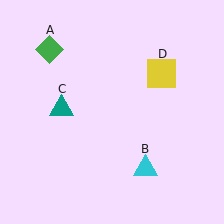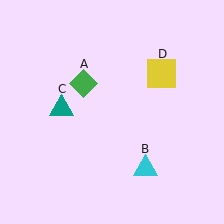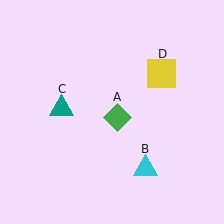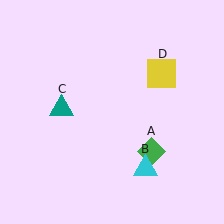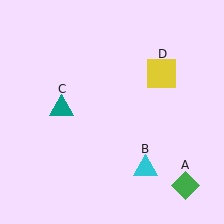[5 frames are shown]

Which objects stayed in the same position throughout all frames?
Cyan triangle (object B) and teal triangle (object C) and yellow square (object D) remained stationary.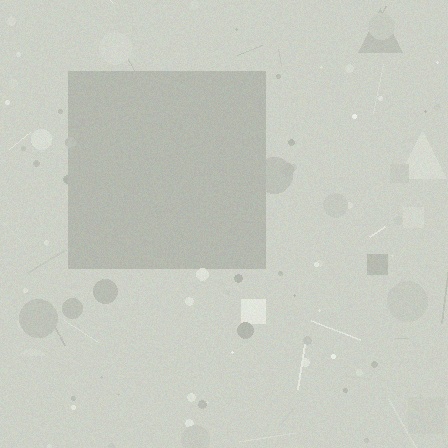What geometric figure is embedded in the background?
A square is embedded in the background.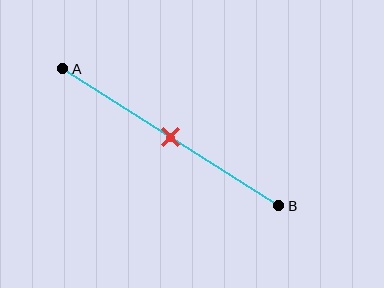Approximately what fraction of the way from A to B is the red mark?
The red mark is approximately 50% of the way from A to B.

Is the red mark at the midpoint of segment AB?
Yes, the mark is approximately at the midpoint.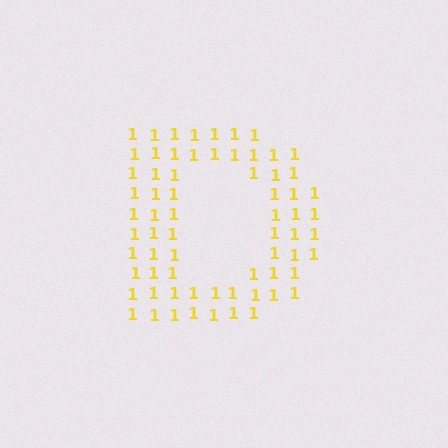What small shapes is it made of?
It is made of small digit 1's.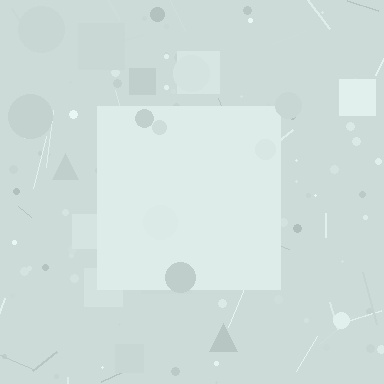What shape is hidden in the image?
A square is hidden in the image.